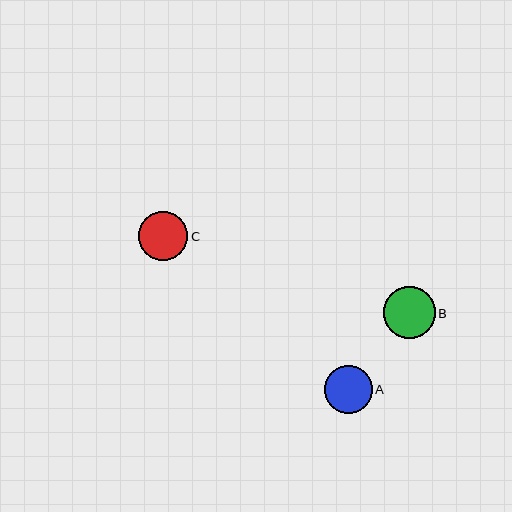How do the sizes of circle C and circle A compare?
Circle C and circle A are approximately the same size.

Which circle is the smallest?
Circle A is the smallest with a size of approximately 47 pixels.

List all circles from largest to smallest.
From largest to smallest: B, C, A.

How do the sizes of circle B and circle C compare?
Circle B and circle C are approximately the same size.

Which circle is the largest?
Circle B is the largest with a size of approximately 52 pixels.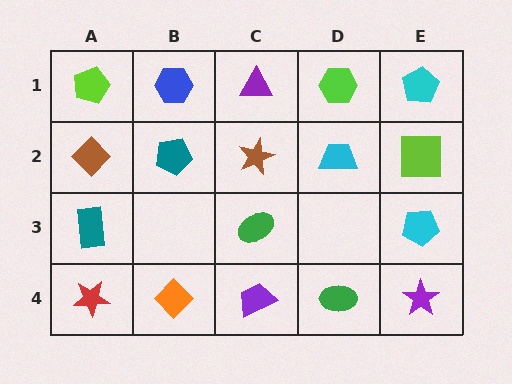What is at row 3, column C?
A green ellipse.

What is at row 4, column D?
A green ellipse.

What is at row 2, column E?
A lime square.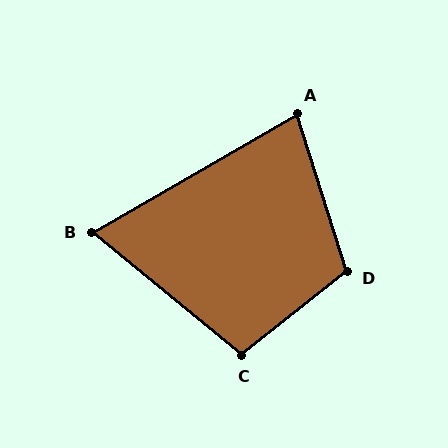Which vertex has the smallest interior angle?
B, at approximately 69 degrees.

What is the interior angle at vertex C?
Approximately 102 degrees (obtuse).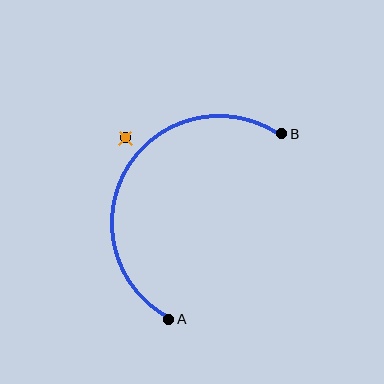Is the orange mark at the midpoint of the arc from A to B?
No — the orange mark does not lie on the arc at all. It sits slightly outside the curve.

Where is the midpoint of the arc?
The arc midpoint is the point on the curve farthest from the straight line joining A and B. It sits to the left of that line.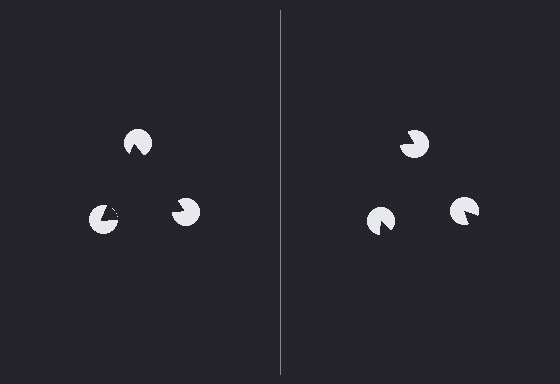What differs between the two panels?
The pac-man discs are positioned identically on both sides; only the wedge orientations differ. On the left they align to a triangle; on the right they are misaligned.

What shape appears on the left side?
An illusory triangle.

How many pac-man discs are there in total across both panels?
6 — 3 on each side.